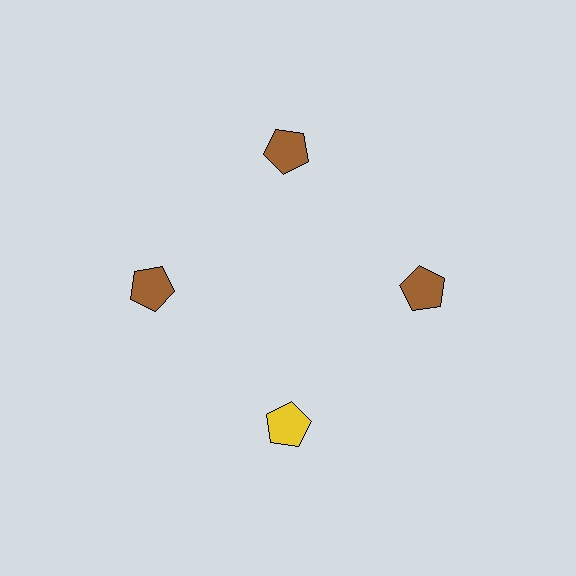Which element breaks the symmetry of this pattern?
The yellow pentagon at roughly the 6 o'clock position breaks the symmetry. All other shapes are brown pentagons.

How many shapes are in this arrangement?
There are 4 shapes arranged in a ring pattern.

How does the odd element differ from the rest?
It has a different color: yellow instead of brown.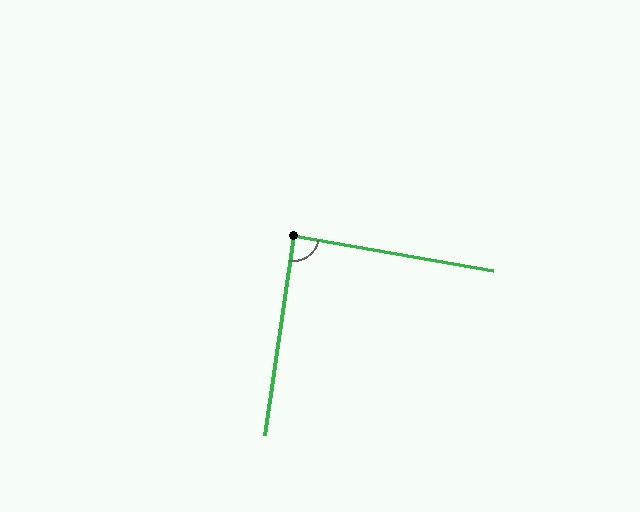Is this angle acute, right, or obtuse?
It is approximately a right angle.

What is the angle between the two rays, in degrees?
Approximately 88 degrees.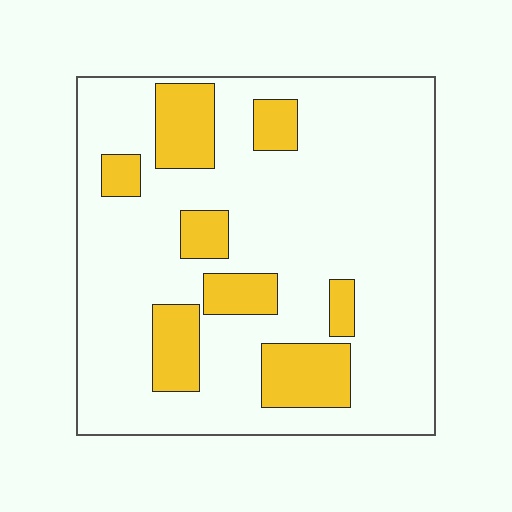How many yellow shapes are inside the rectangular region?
8.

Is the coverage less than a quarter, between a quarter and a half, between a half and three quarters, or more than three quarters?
Less than a quarter.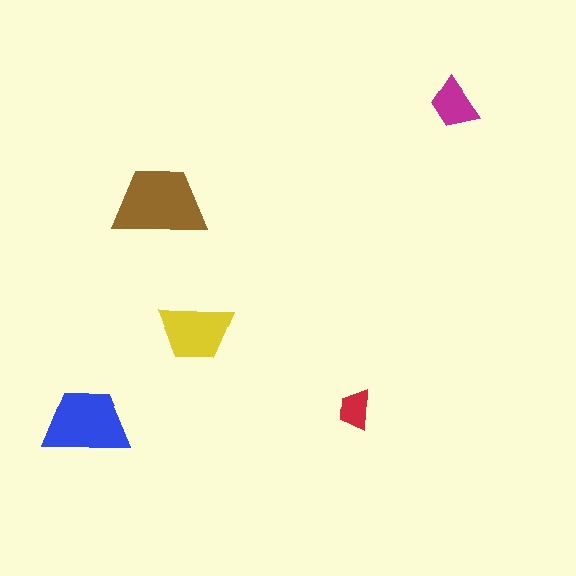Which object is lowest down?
The blue trapezoid is bottommost.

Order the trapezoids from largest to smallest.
the brown one, the blue one, the yellow one, the magenta one, the red one.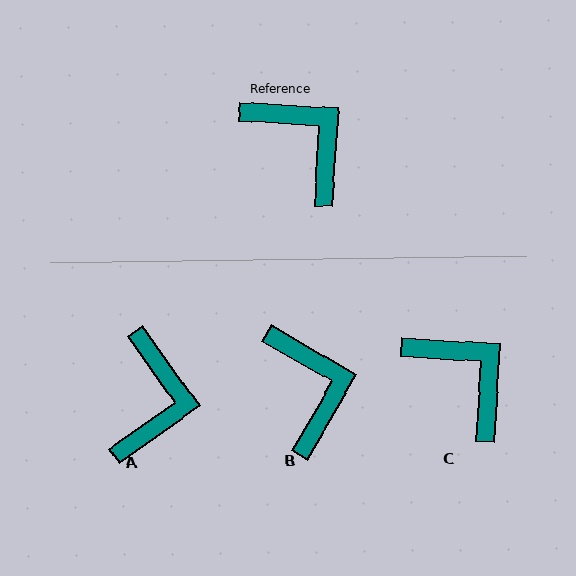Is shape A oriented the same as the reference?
No, it is off by about 51 degrees.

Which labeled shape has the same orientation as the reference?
C.